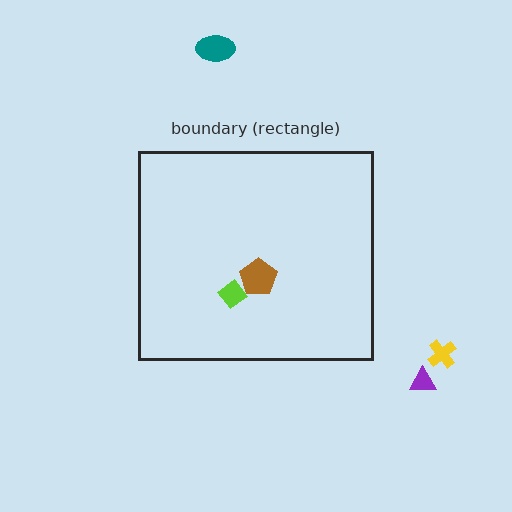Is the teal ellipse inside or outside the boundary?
Outside.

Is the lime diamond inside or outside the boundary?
Inside.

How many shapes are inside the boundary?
2 inside, 3 outside.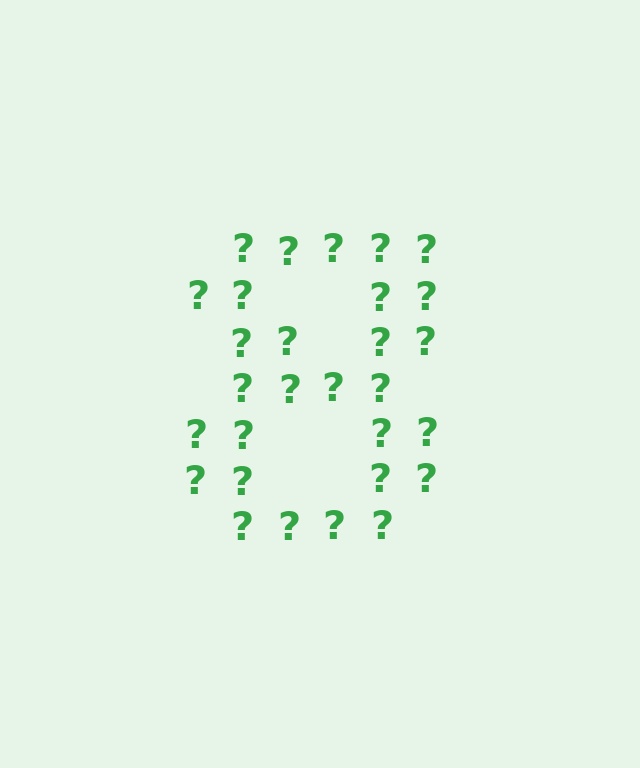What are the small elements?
The small elements are question marks.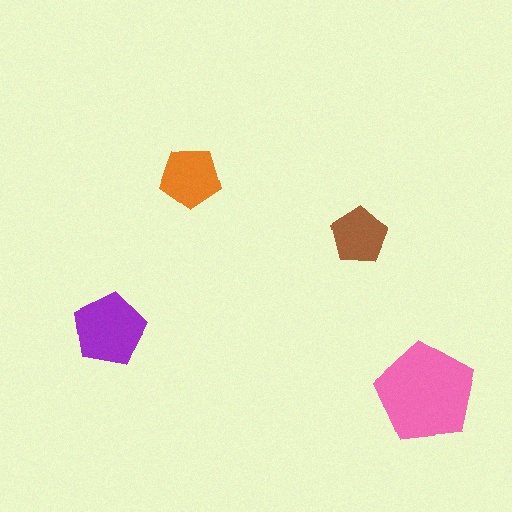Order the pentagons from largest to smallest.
the pink one, the purple one, the orange one, the brown one.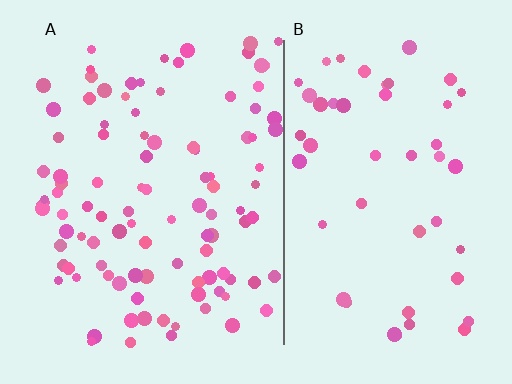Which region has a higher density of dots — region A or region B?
A (the left).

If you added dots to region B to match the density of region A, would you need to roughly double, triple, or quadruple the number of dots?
Approximately double.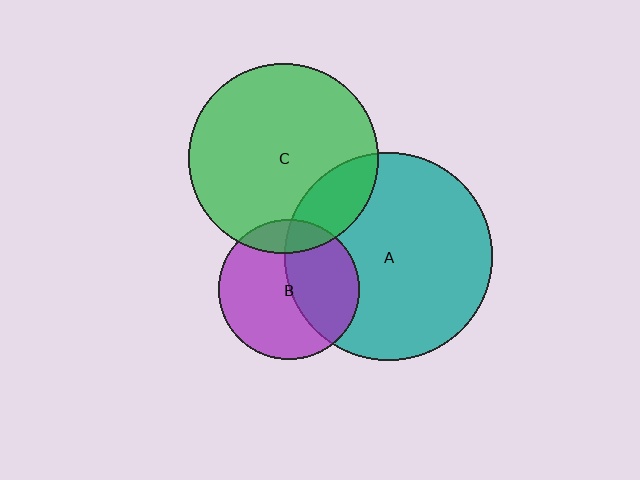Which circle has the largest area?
Circle A (teal).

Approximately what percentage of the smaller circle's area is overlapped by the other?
Approximately 20%.